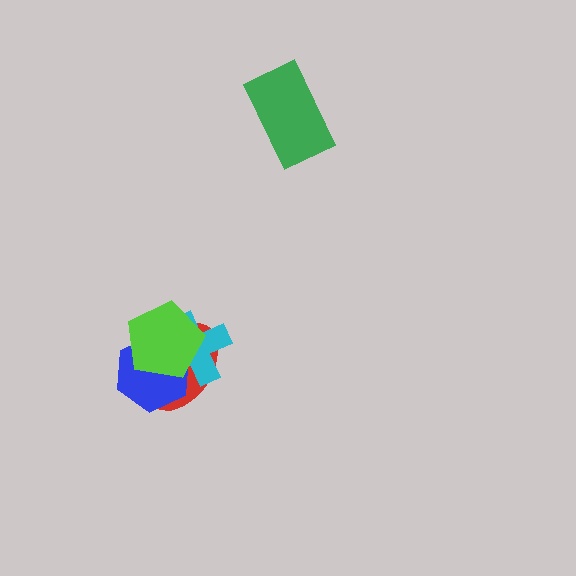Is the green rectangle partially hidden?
No, no other shape covers it.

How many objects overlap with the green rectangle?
0 objects overlap with the green rectangle.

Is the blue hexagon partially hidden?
Yes, it is partially covered by another shape.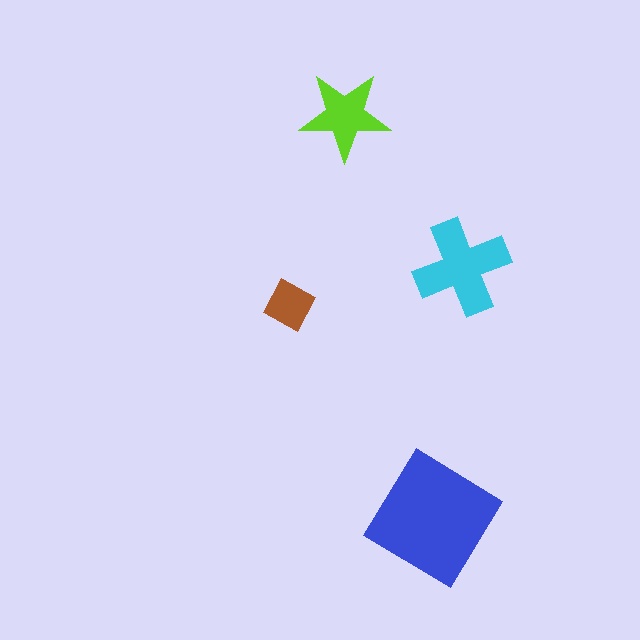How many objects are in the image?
There are 4 objects in the image.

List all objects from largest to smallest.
The blue diamond, the cyan cross, the lime star, the brown diamond.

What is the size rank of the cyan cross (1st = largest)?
2nd.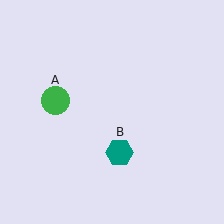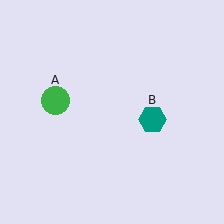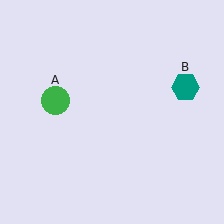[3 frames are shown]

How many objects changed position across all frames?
1 object changed position: teal hexagon (object B).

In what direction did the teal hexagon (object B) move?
The teal hexagon (object B) moved up and to the right.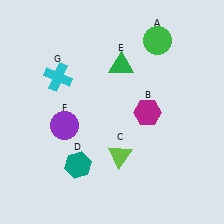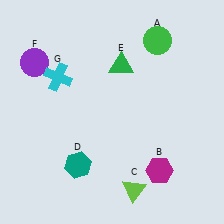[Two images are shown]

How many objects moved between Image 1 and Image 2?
3 objects moved between the two images.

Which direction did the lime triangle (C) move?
The lime triangle (C) moved down.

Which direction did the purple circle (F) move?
The purple circle (F) moved up.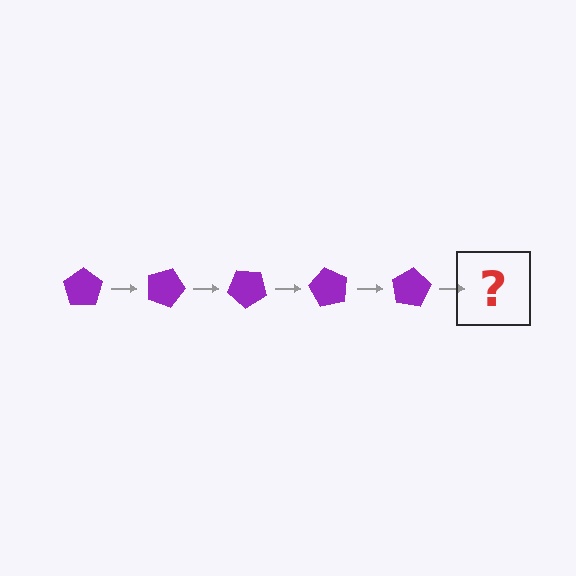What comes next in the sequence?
The next element should be a purple pentagon rotated 100 degrees.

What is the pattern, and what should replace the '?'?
The pattern is that the pentagon rotates 20 degrees each step. The '?' should be a purple pentagon rotated 100 degrees.